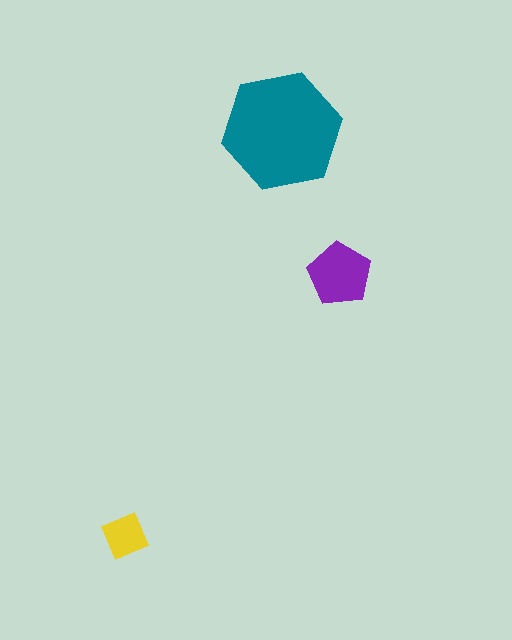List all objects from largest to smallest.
The teal hexagon, the purple pentagon, the yellow square.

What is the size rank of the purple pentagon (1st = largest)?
2nd.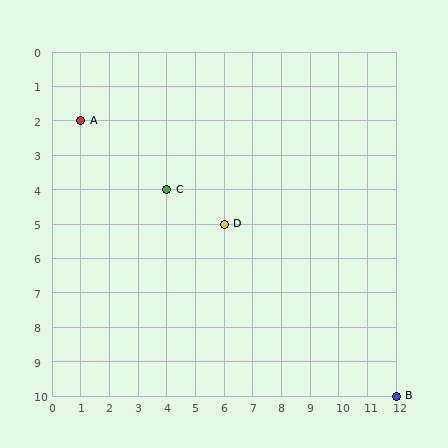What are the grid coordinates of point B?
Point B is at grid coordinates (12, 10).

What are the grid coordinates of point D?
Point D is at grid coordinates (6, 5).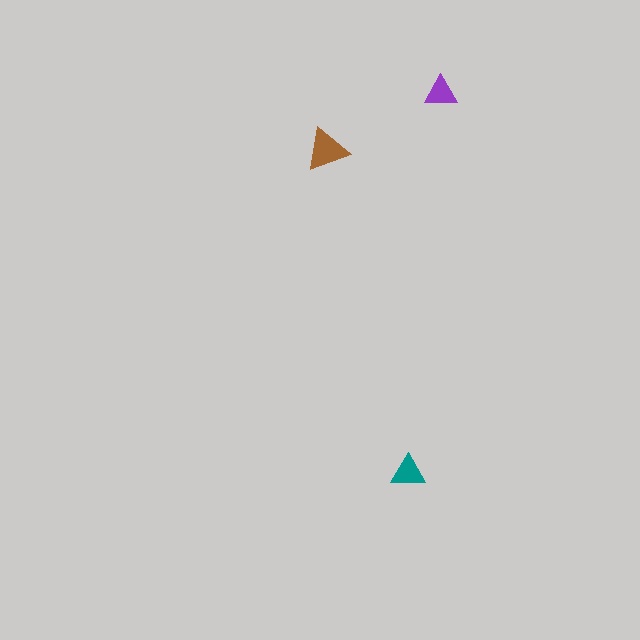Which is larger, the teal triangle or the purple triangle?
The teal one.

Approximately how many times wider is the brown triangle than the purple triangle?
About 1.5 times wider.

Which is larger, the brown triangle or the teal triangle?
The brown one.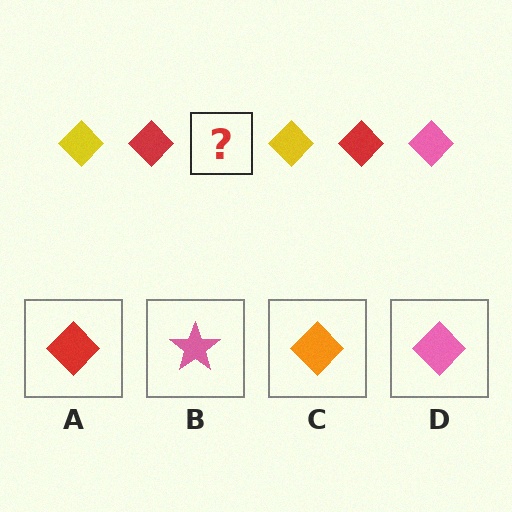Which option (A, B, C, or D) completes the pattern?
D.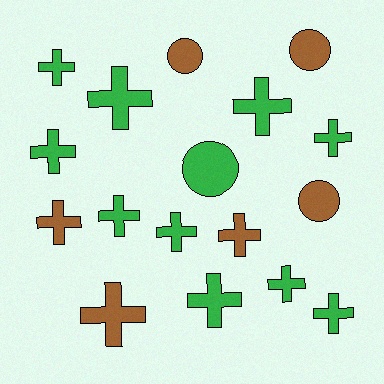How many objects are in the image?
There are 17 objects.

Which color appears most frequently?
Green, with 11 objects.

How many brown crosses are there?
There are 3 brown crosses.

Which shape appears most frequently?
Cross, with 13 objects.